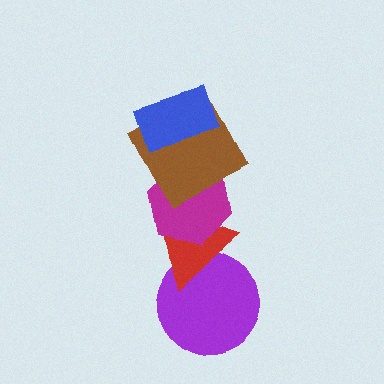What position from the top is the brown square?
The brown square is 2nd from the top.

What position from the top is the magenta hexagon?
The magenta hexagon is 3rd from the top.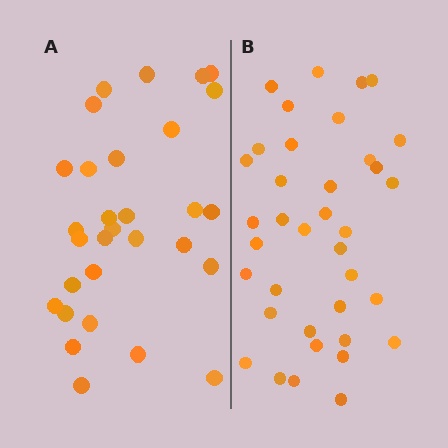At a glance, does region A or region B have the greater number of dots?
Region B (the right region) has more dots.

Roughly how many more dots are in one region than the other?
Region B has roughly 8 or so more dots than region A.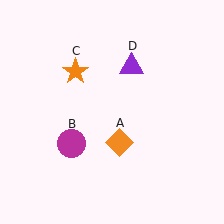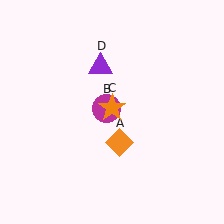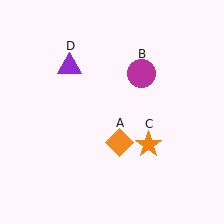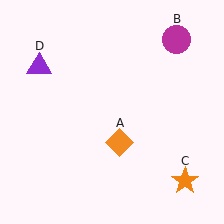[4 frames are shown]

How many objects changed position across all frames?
3 objects changed position: magenta circle (object B), orange star (object C), purple triangle (object D).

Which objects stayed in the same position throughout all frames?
Orange diamond (object A) remained stationary.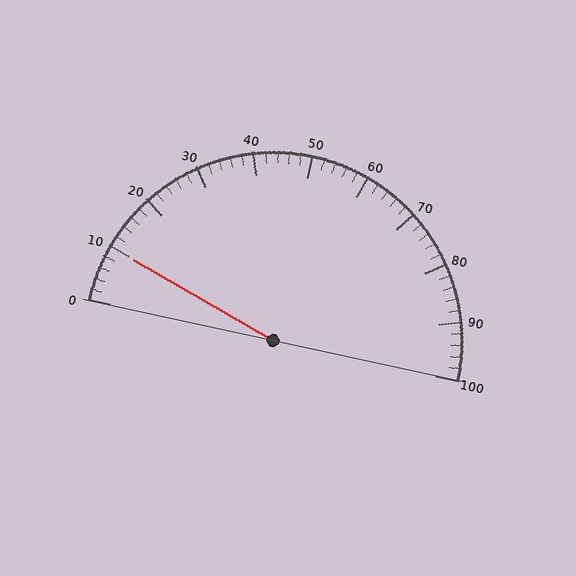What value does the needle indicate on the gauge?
The needle indicates approximately 10.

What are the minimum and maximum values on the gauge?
The gauge ranges from 0 to 100.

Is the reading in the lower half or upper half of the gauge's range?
The reading is in the lower half of the range (0 to 100).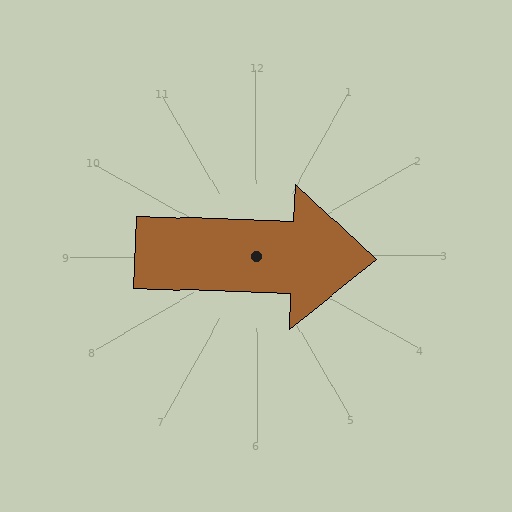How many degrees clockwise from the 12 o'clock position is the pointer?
Approximately 92 degrees.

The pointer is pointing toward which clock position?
Roughly 3 o'clock.